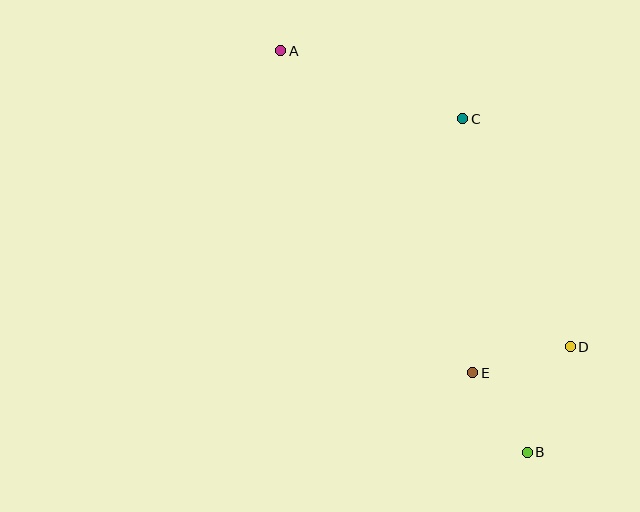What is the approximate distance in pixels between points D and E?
The distance between D and E is approximately 101 pixels.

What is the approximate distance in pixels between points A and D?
The distance between A and D is approximately 414 pixels.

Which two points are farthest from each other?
Points A and B are farthest from each other.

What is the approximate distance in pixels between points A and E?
The distance between A and E is approximately 375 pixels.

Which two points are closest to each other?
Points B and E are closest to each other.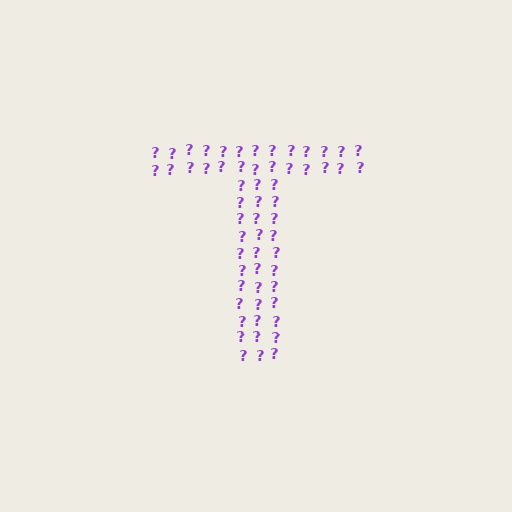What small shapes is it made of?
It is made of small question marks.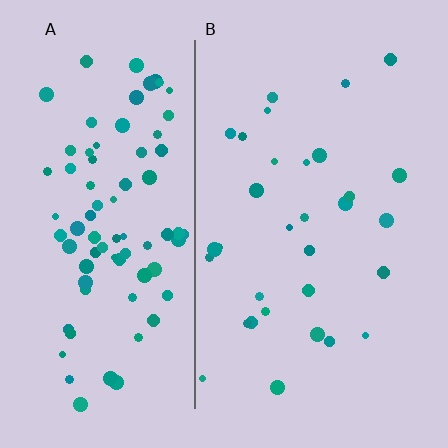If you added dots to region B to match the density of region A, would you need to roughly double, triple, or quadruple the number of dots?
Approximately triple.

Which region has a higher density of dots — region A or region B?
A (the left).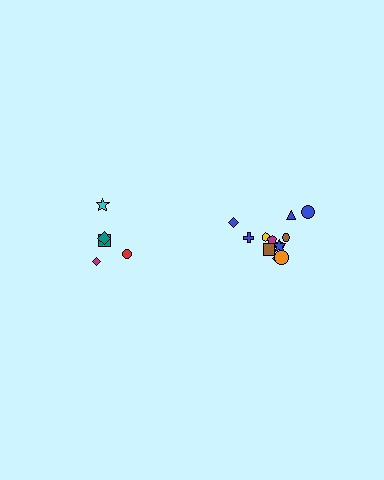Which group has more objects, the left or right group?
The right group.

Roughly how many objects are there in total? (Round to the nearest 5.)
Roughly 15 objects in total.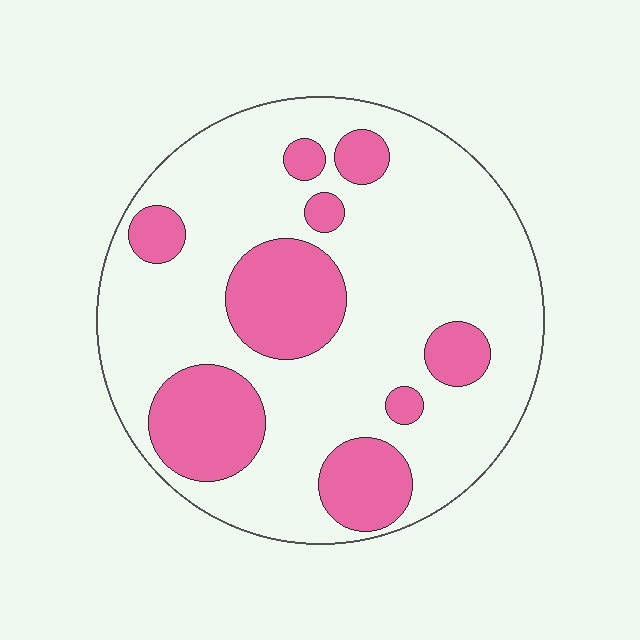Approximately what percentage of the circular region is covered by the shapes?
Approximately 25%.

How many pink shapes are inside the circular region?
9.